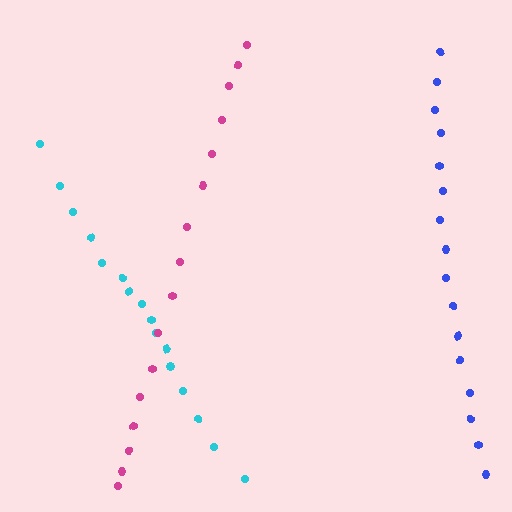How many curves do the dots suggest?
There are 3 distinct paths.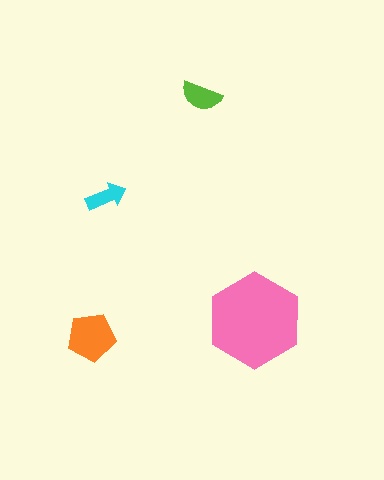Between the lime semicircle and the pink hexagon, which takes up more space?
The pink hexagon.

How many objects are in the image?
There are 4 objects in the image.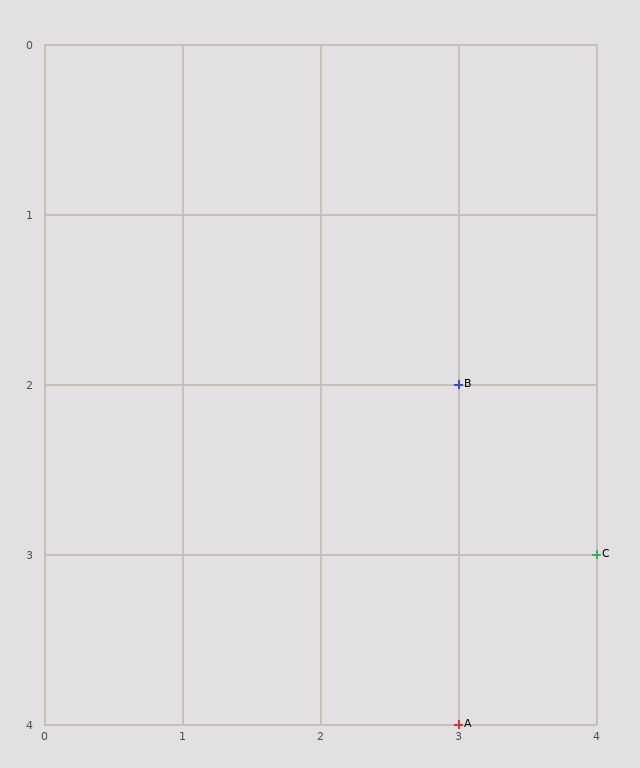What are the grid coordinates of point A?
Point A is at grid coordinates (3, 4).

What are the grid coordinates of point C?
Point C is at grid coordinates (4, 3).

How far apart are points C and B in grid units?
Points C and B are 1 column and 1 row apart (about 1.4 grid units diagonally).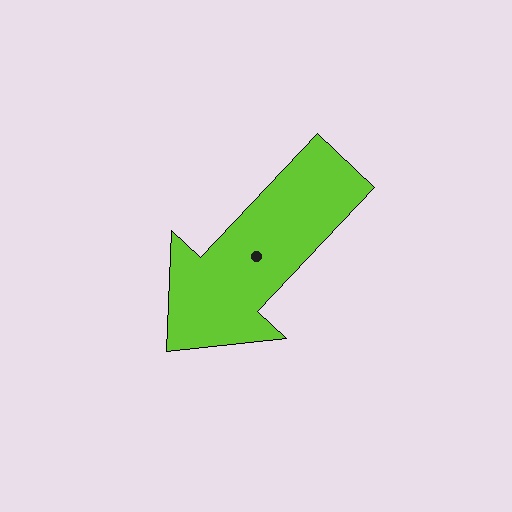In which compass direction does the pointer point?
Southwest.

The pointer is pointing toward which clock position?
Roughly 7 o'clock.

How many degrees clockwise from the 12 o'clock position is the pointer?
Approximately 223 degrees.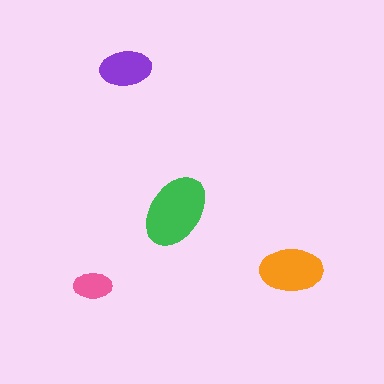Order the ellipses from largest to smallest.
the green one, the orange one, the purple one, the pink one.